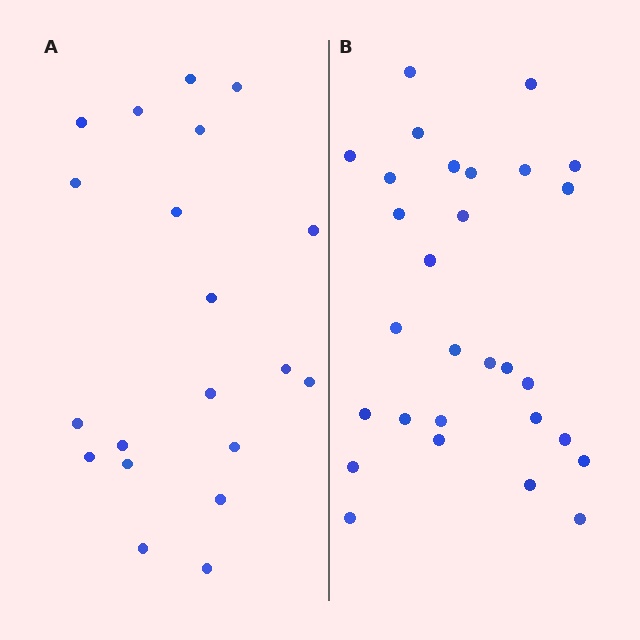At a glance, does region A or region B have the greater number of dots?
Region B (the right region) has more dots.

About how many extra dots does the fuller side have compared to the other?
Region B has roughly 8 or so more dots than region A.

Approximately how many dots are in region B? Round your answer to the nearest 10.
About 30 dots. (The exact count is 29, which rounds to 30.)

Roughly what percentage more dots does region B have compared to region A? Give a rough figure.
About 45% more.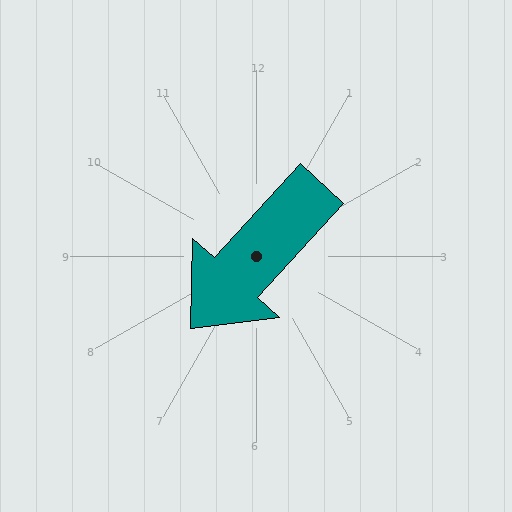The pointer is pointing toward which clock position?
Roughly 7 o'clock.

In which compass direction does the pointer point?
Southwest.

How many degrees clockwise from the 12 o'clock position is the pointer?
Approximately 222 degrees.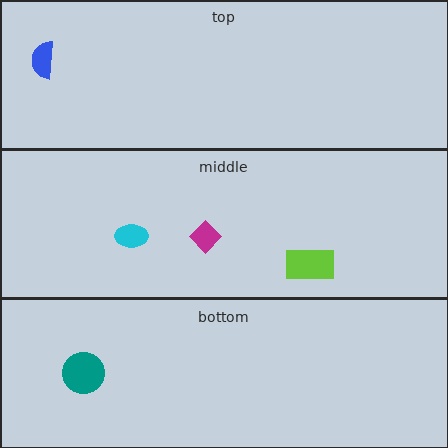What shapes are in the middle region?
The magenta diamond, the cyan ellipse, the lime rectangle.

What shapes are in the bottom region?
The teal circle.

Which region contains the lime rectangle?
The middle region.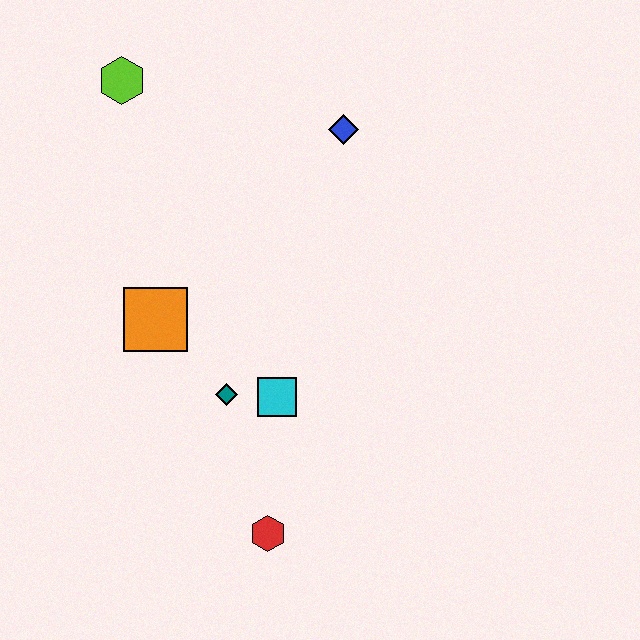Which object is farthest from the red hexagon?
The lime hexagon is farthest from the red hexagon.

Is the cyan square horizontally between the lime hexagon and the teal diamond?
No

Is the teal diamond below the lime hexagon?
Yes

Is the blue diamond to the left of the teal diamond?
No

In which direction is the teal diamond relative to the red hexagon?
The teal diamond is above the red hexagon.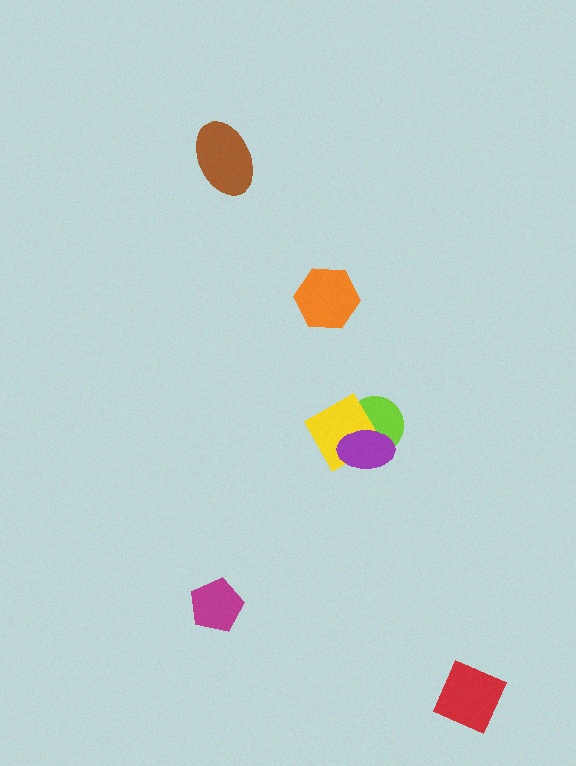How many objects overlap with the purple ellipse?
2 objects overlap with the purple ellipse.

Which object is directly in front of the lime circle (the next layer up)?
The yellow square is directly in front of the lime circle.